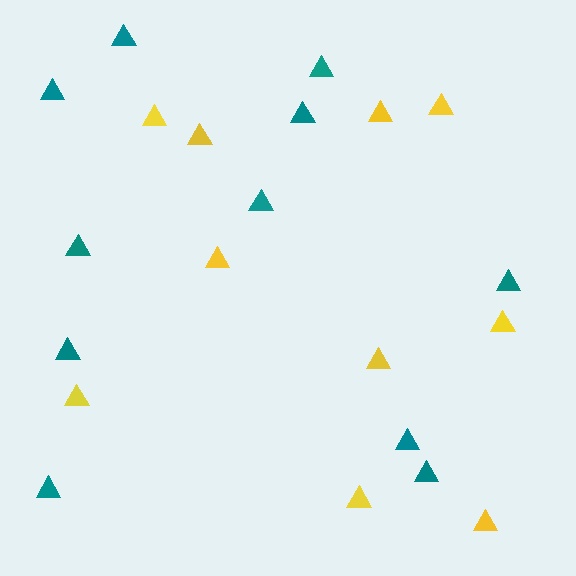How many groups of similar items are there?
There are 2 groups: one group of yellow triangles (10) and one group of teal triangles (11).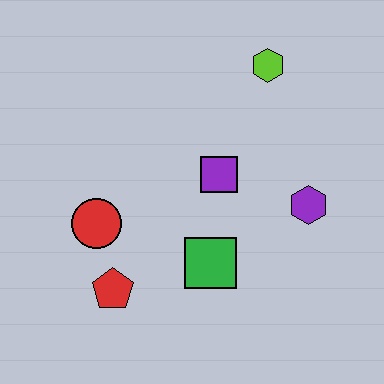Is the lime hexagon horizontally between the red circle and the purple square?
No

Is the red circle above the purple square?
No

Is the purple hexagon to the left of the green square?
No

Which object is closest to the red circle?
The red pentagon is closest to the red circle.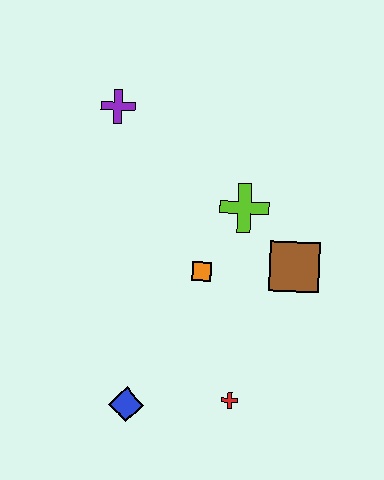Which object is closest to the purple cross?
The lime cross is closest to the purple cross.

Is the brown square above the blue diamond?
Yes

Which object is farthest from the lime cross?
The blue diamond is farthest from the lime cross.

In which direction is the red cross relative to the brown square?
The red cross is below the brown square.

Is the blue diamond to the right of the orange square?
No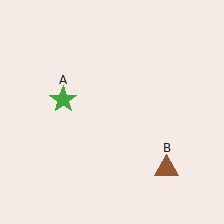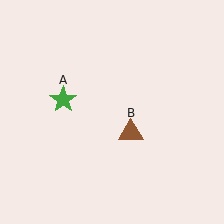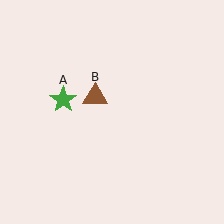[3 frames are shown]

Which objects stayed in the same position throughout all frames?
Green star (object A) remained stationary.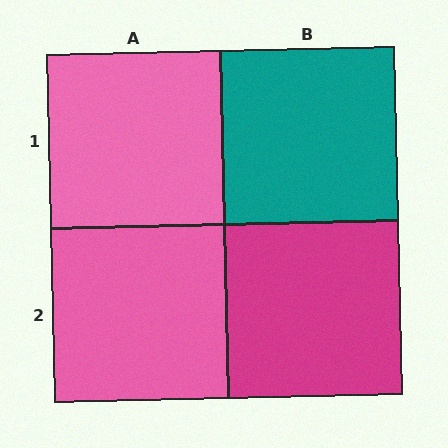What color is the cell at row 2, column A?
Pink.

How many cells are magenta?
1 cell is magenta.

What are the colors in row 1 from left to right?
Pink, teal.